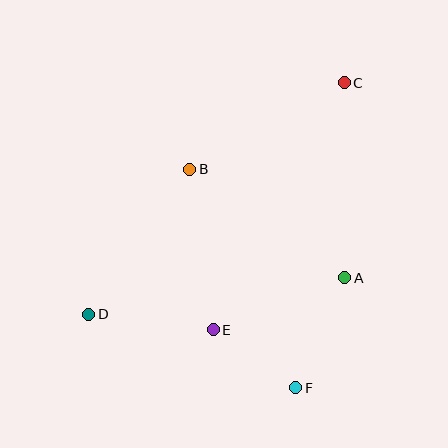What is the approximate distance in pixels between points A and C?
The distance between A and C is approximately 195 pixels.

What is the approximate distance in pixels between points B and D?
The distance between B and D is approximately 177 pixels.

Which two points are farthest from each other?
Points C and D are farthest from each other.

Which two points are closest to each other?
Points E and F are closest to each other.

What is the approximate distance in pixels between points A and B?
The distance between A and B is approximately 189 pixels.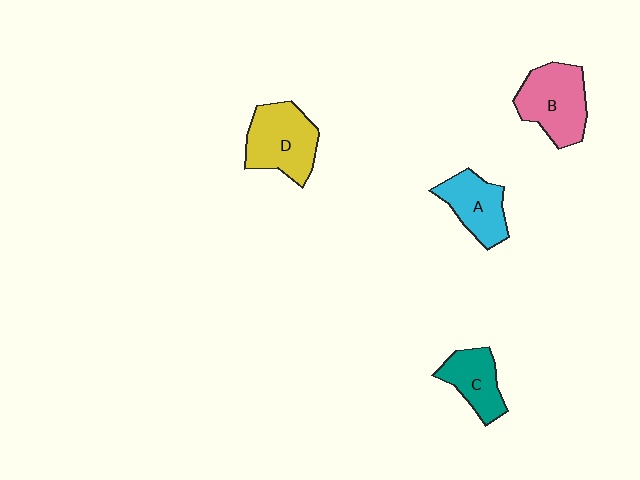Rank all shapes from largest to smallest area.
From largest to smallest: D (yellow), B (pink), A (cyan), C (teal).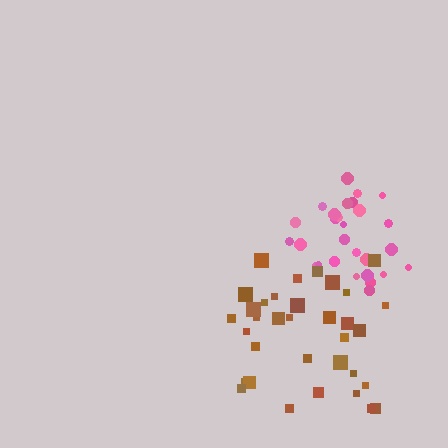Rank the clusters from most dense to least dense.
pink, brown.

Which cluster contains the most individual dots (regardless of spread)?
Brown (34).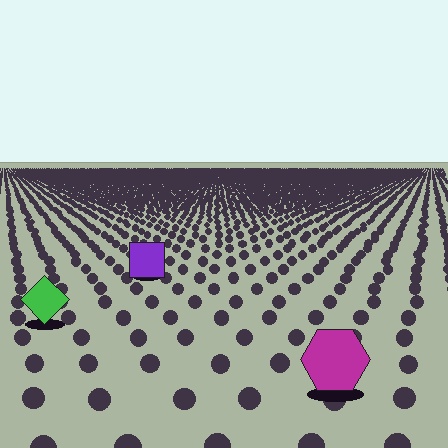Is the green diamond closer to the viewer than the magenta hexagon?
No. The magenta hexagon is closer — you can tell from the texture gradient: the ground texture is coarser near it.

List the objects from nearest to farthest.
From nearest to farthest: the magenta hexagon, the green diamond, the purple square.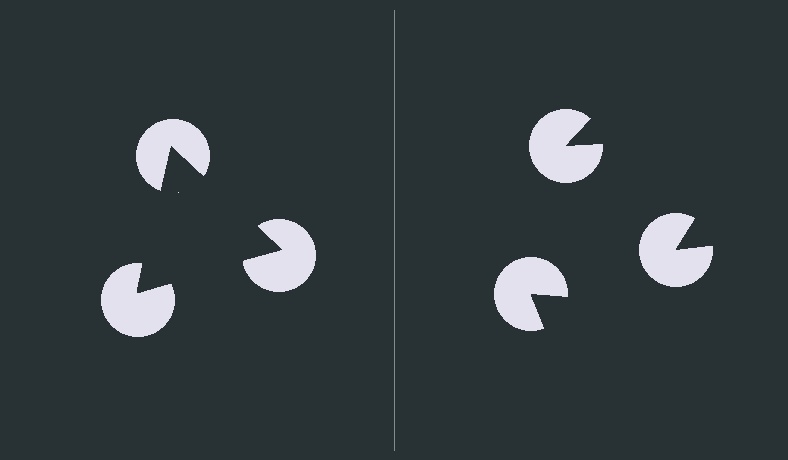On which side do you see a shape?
An illusory triangle appears on the left side. On the right side the wedge cuts are rotated, so no coherent shape forms.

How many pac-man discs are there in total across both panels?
6 — 3 on each side.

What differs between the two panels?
The pac-man discs are positioned identically on both sides; only the wedge orientations differ. On the left they align to a triangle; on the right they are misaligned.